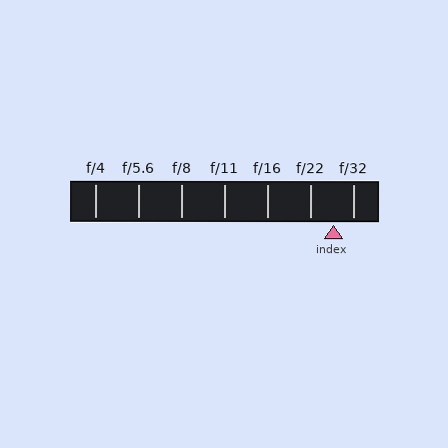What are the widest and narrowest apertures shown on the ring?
The widest aperture shown is f/4 and the narrowest is f/32.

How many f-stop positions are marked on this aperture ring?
There are 7 f-stop positions marked.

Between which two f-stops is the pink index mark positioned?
The index mark is between f/22 and f/32.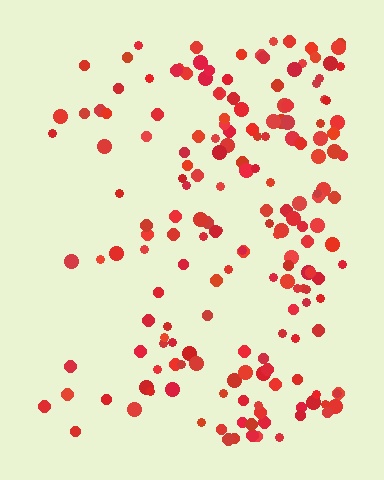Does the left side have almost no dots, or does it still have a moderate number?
Still a moderate number, just noticeably fewer than the right.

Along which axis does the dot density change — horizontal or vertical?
Horizontal.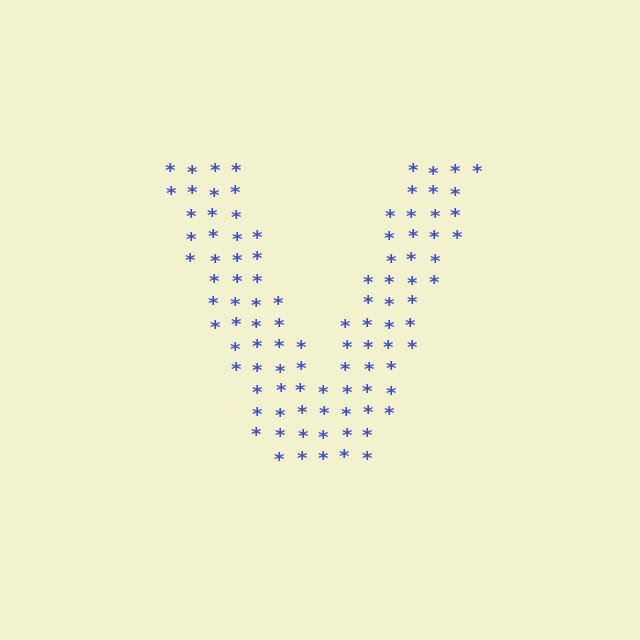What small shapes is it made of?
It is made of small asterisks.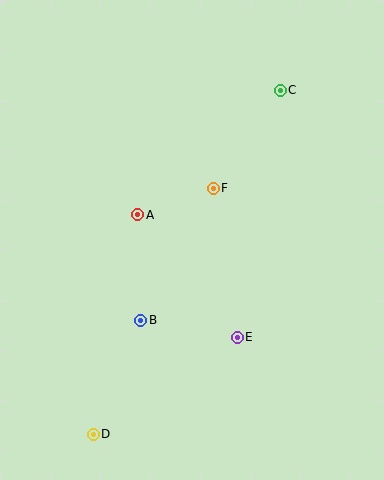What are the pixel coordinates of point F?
Point F is at (213, 188).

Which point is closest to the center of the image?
Point F at (213, 188) is closest to the center.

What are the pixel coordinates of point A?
Point A is at (138, 215).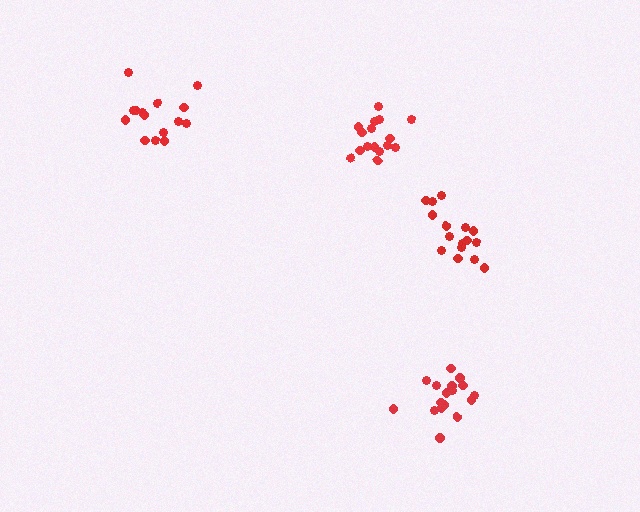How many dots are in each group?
Group 1: 17 dots, Group 2: 15 dots, Group 3: 16 dots, Group 4: 16 dots (64 total).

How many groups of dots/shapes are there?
There are 4 groups.